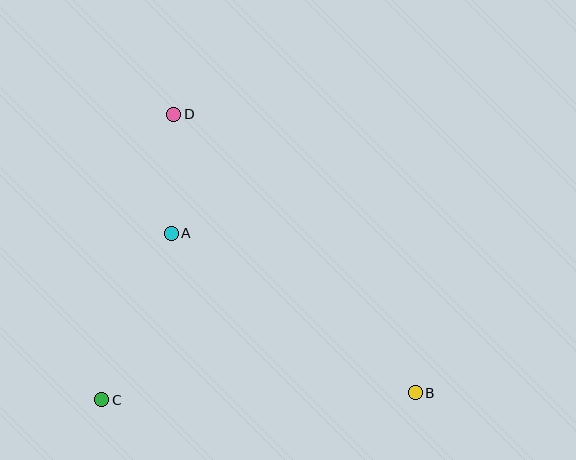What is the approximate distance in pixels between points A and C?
The distance between A and C is approximately 180 pixels.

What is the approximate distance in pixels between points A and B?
The distance between A and B is approximately 292 pixels.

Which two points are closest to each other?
Points A and D are closest to each other.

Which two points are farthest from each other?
Points B and D are farthest from each other.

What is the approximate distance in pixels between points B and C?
The distance between B and C is approximately 314 pixels.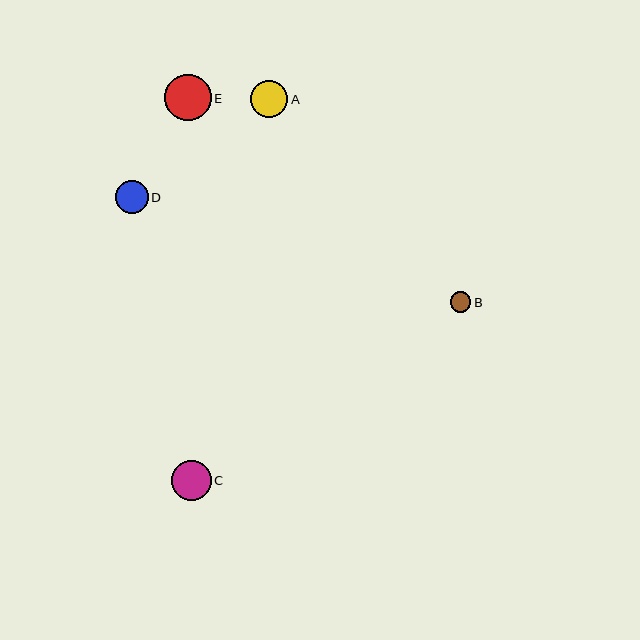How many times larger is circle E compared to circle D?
Circle E is approximately 1.4 times the size of circle D.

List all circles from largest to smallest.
From largest to smallest: E, C, A, D, B.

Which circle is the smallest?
Circle B is the smallest with a size of approximately 20 pixels.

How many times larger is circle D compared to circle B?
Circle D is approximately 1.6 times the size of circle B.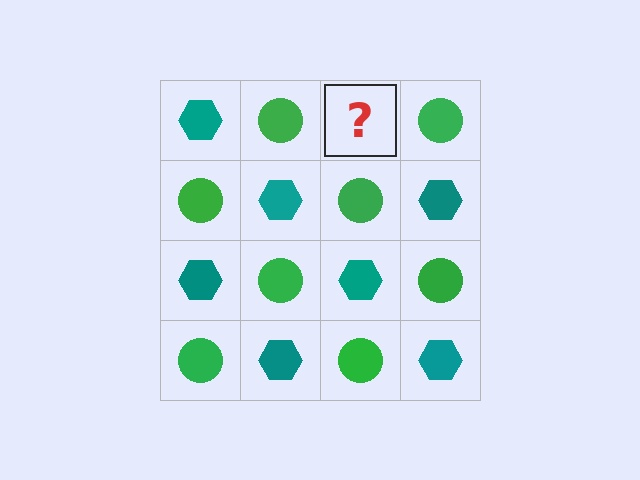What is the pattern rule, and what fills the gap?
The rule is that it alternates teal hexagon and green circle in a checkerboard pattern. The gap should be filled with a teal hexagon.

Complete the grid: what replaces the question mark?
The question mark should be replaced with a teal hexagon.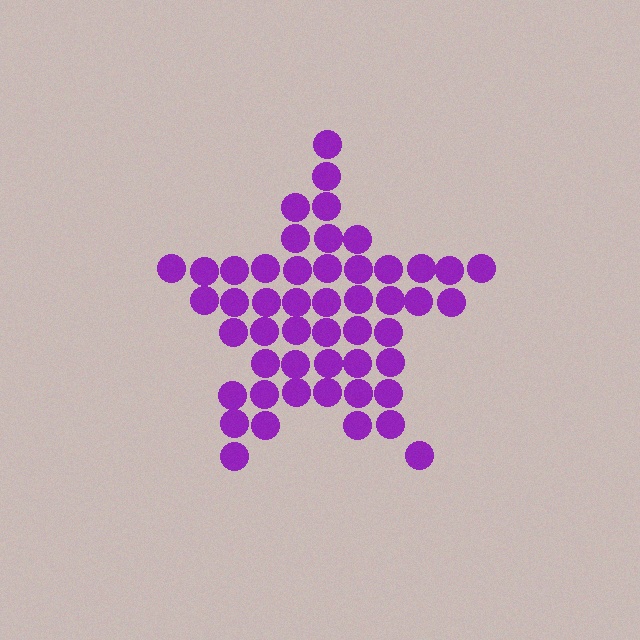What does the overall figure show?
The overall figure shows a star.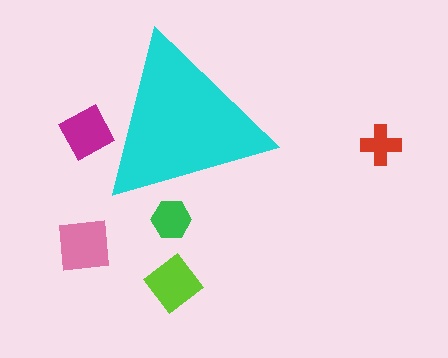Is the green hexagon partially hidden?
Yes, the green hexagon is partially hidden behind the cyan triangle.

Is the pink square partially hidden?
No, the pink square is fully visible.